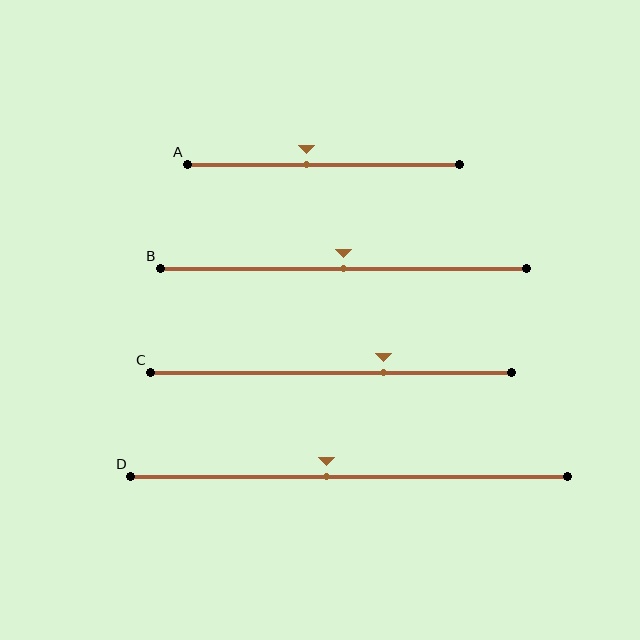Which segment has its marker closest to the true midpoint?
Segment B has its marker closest to the true midpoint.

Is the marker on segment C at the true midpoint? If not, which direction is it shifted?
No, the marker on segment C is shifted to the right by about 15% of the segment length.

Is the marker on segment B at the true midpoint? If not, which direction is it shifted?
Yes, the marker on segment B is at the true midpoint.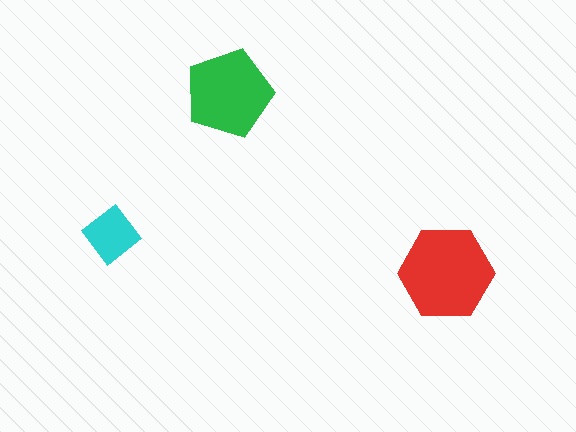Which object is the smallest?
The cyan diamond.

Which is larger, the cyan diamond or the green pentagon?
The green pentagon.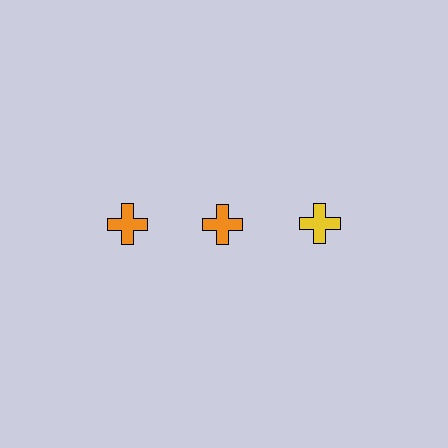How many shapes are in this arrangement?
There are 3 shapes arranged in a grid pattern.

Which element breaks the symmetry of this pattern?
The yellow cross in the top row, center column breaks the symmetry. All other shapes are orange crosses.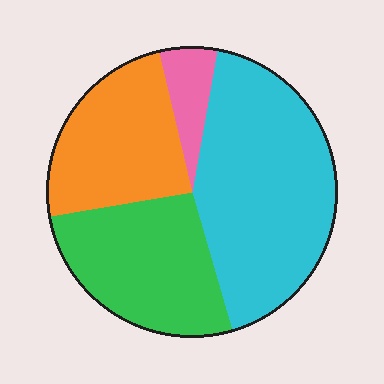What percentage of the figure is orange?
Orange covers 24% of the figure.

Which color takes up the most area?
Cyan, at roughly 45%.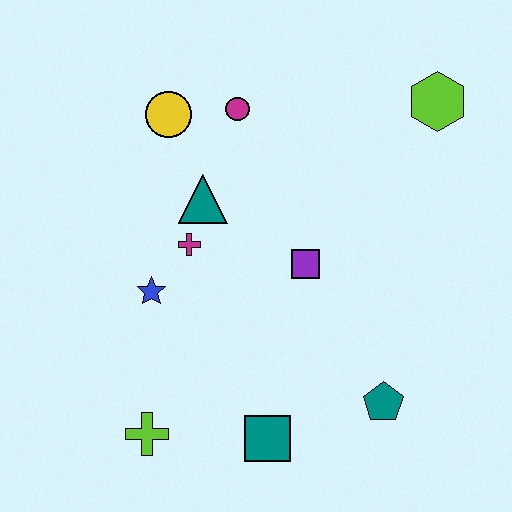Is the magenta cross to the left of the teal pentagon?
Yes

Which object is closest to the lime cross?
The teal square is closest to the lime cross.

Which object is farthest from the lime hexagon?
The lime cross is farthest from the lime hexagon.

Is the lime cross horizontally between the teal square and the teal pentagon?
No